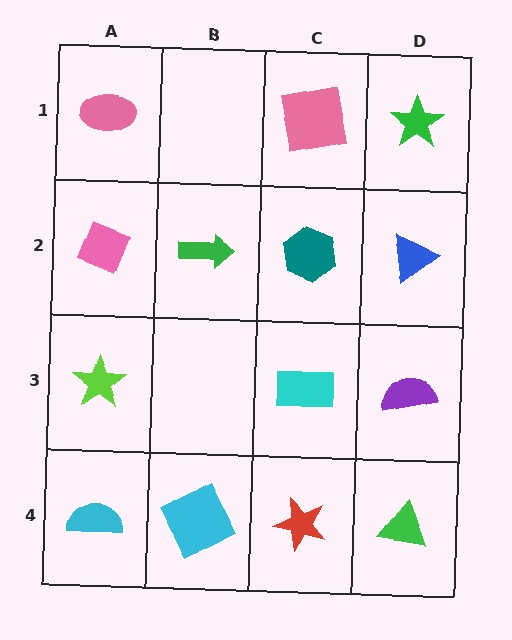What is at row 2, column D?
A blue triangle.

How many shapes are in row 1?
3 shapes.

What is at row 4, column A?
A cyan semicircle.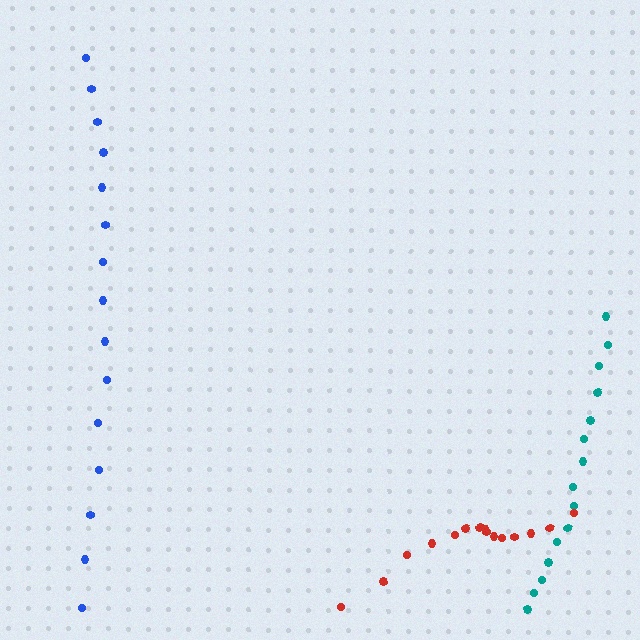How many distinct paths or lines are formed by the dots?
There are 3 distinct paths.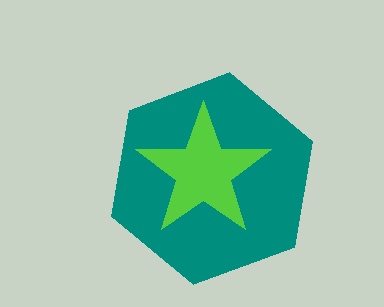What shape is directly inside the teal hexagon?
The lime star.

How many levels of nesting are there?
2.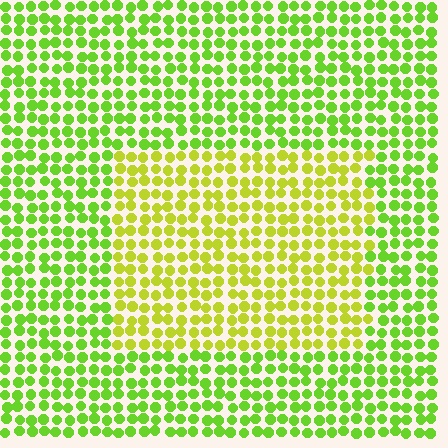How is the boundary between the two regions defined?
The boundary is defined purely by a slight shift in hue (about 29 degrees). Spacing, size, and orientation are identical on both sides.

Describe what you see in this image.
The image is filled with small lime elements in a uniform arrangement. A rectangle-shaped region is visible where the elements are tinted to a slightly different hue, forming a subtle color boundary.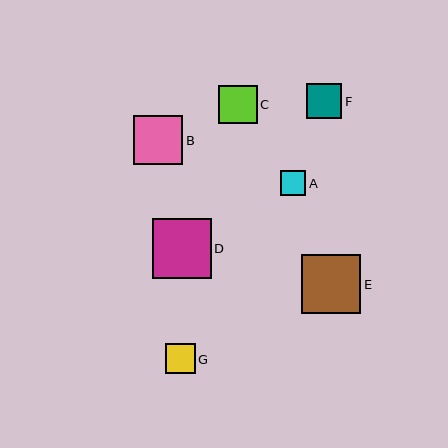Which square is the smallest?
Square A is the smallest with a size of approximately 25 pixels.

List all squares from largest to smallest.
From largest to smallest: D, E, B, C, F, G, A.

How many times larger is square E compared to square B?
Square E is approximately 1.2 times the size of square B.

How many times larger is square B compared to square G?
Square B is approximately 1.6 times the size of square G.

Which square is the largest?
Square D is the largest with a size of approximately 59 pixels.